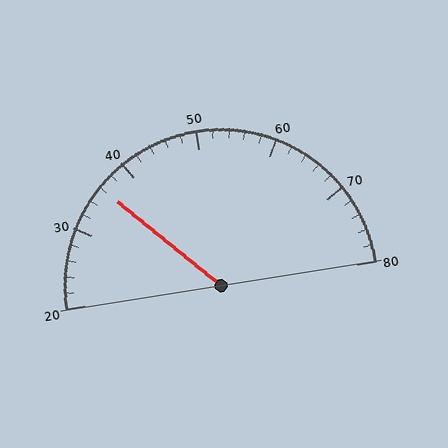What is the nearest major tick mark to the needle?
The nearest major tick mark is 40.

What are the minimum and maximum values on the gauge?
The gauge ranges from 20 to 80.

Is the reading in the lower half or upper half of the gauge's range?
The reading is in the lower half of the range (20 to 80).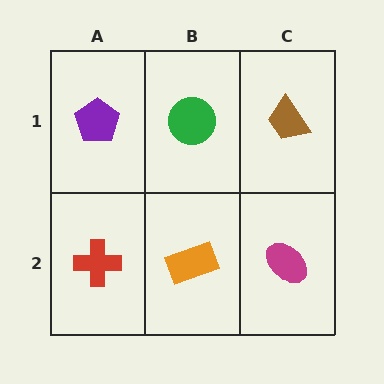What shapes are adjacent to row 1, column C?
A magenta ellipse (row 2, column C), a green circle (row 1, column B).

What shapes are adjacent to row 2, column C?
A brown trapezoid (row 1, column C), an orange rectangle (row 2, column B).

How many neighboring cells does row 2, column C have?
2.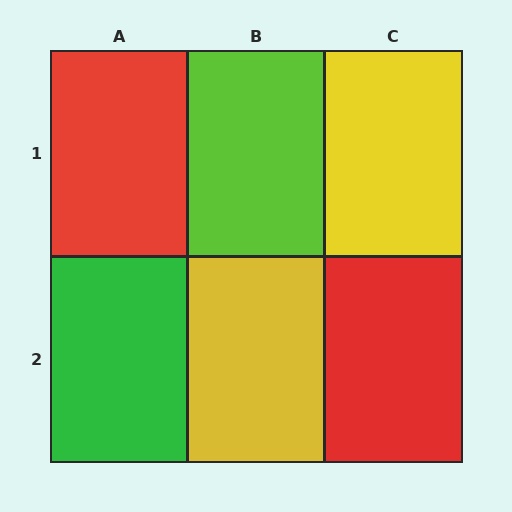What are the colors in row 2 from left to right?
Green, yellow, red.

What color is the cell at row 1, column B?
Lime.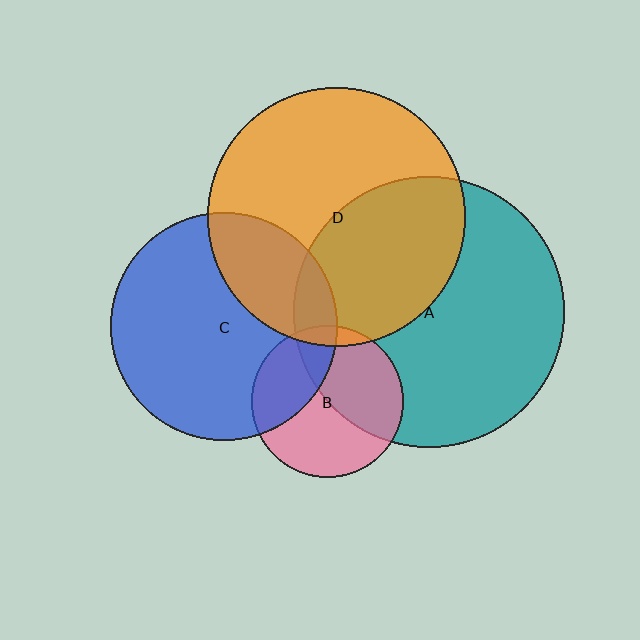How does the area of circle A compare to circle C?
Approximately 1.4 times.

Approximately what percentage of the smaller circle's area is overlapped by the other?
Approximately 30%.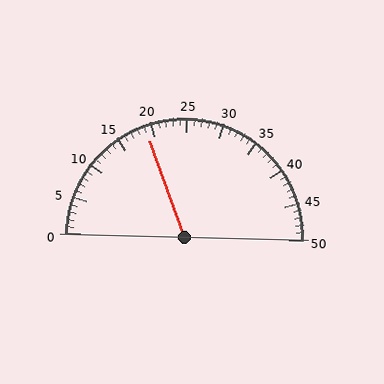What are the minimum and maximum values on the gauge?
The gauge ranges from 0 to 50.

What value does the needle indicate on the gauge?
The needle indicates approximately 19.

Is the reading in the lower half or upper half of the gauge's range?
The reading is in the lower half of the range (0 to 50).